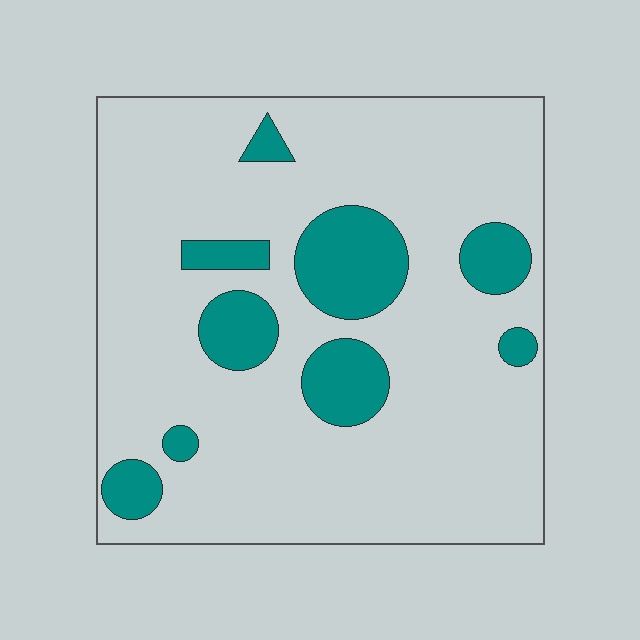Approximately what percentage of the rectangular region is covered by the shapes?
Approximately 20%.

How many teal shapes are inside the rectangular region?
9.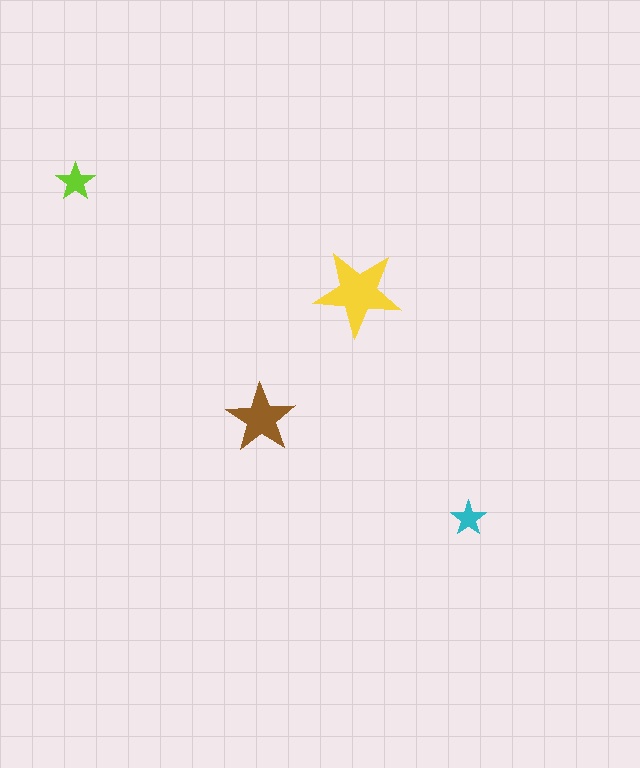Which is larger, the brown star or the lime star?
The brown one.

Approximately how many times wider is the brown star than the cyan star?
About 2 times wider.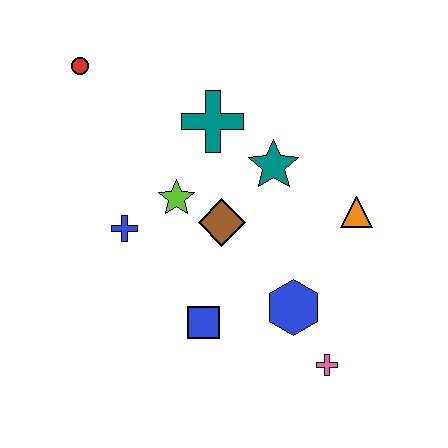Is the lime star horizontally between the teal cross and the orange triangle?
No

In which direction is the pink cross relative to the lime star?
The pink cross is below the lime star.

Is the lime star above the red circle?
No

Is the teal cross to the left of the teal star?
Yes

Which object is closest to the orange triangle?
The teal star is closest to the orange triangle.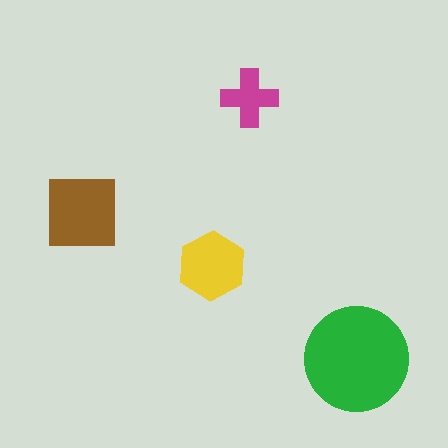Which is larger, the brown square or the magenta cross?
The brown square.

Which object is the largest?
The green circle.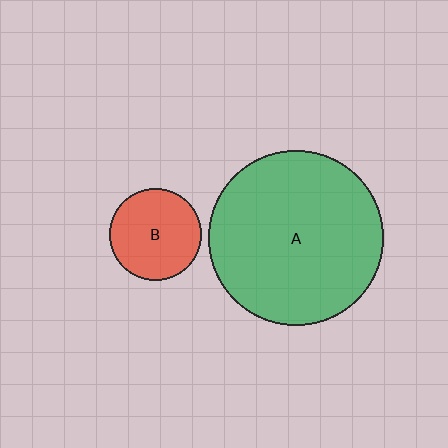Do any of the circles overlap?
No, none of the circles overlap.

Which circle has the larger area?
Circle A (green).